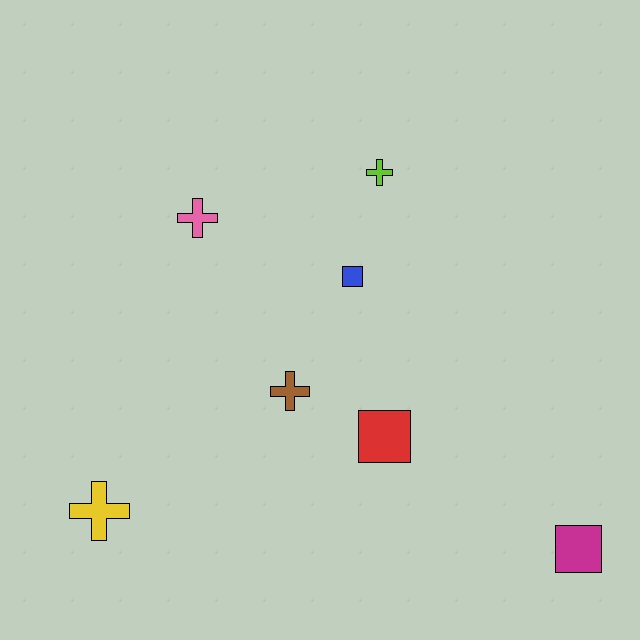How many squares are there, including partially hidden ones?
There are 3 squares.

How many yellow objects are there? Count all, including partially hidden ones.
There is 1 yellow object.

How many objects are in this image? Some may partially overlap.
There are 7 objects.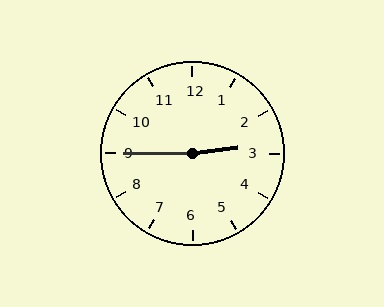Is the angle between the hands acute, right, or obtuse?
It is obtuse.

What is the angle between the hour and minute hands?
Approximately 172 degrees.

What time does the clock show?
2:45.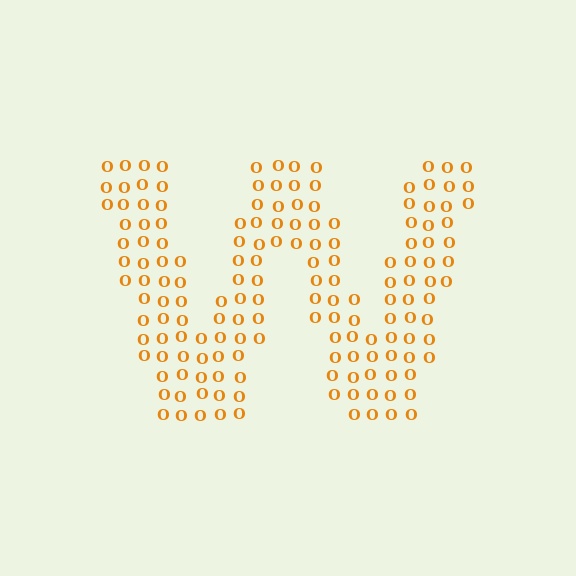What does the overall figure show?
The overall figure shows the letter W.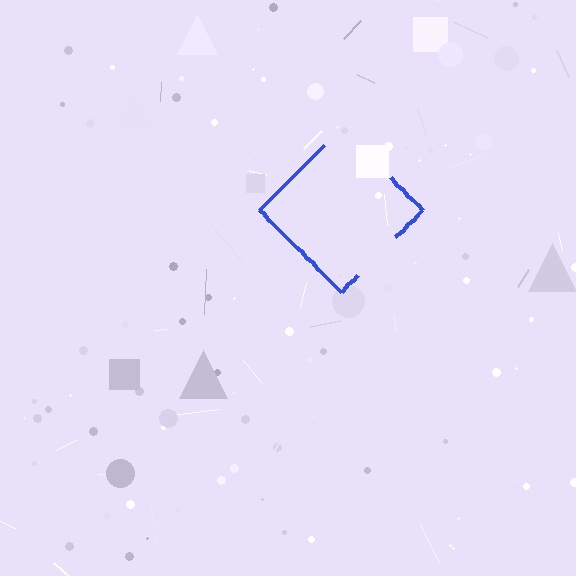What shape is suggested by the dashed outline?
The dashed outline suggests a diamond.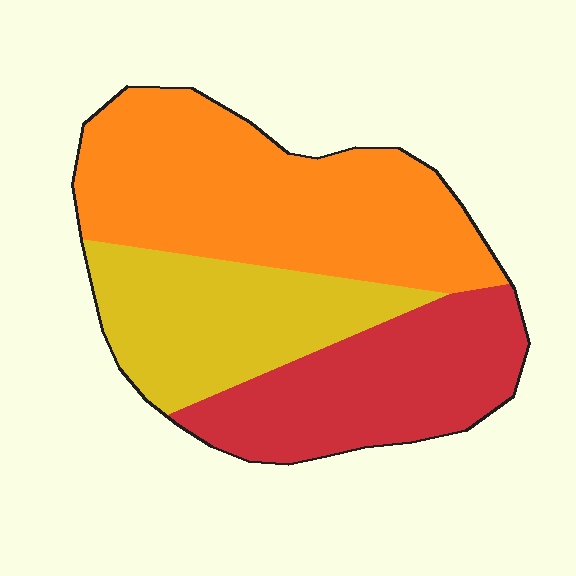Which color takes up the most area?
Orange, at roughly 45%.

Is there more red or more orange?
Orange.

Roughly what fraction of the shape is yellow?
Yellow takes up about one quarter (1/4) of the shape.